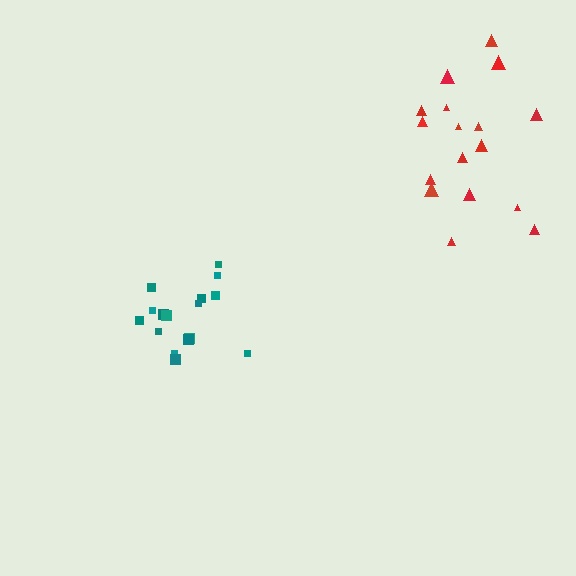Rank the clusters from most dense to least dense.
teal, red.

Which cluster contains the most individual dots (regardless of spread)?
Red (17).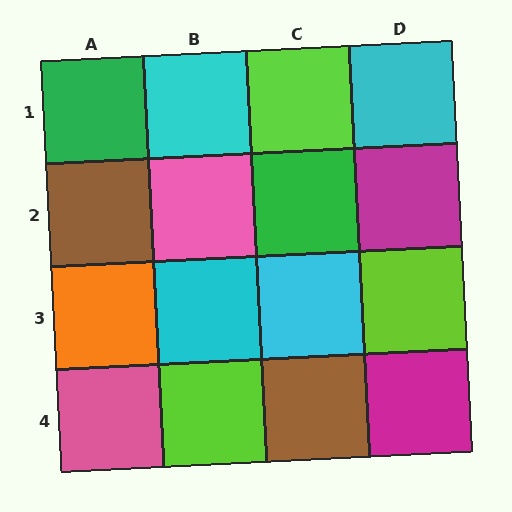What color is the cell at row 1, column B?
Cyan.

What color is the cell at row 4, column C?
Brown.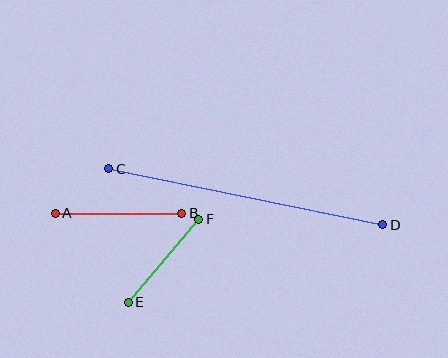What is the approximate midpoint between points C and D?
The midpoint is at approximately (246, 197) pixels.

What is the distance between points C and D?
The distance is approximately 280 pixels.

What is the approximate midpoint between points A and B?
The midpoint is at approximately (119, 213) pixels.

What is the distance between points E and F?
The distance is approximately 109 pixels.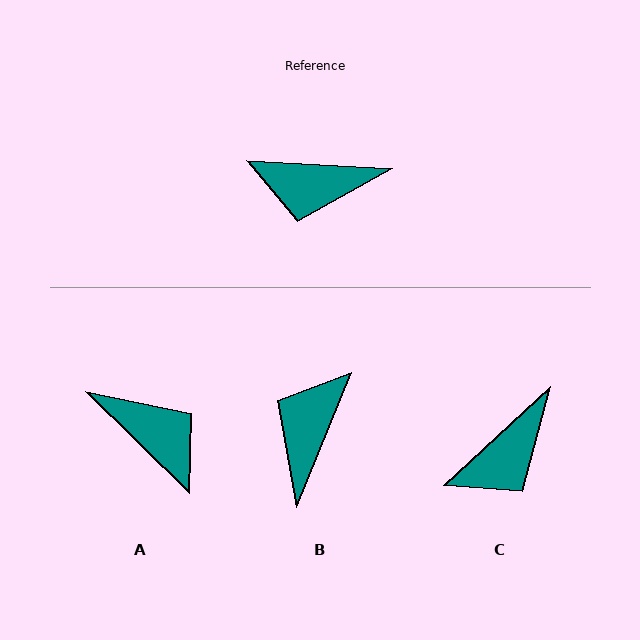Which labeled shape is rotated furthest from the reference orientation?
A, about 139 degrees away.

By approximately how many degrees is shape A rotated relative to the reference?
Approximately 139 degrees counter-clockwise.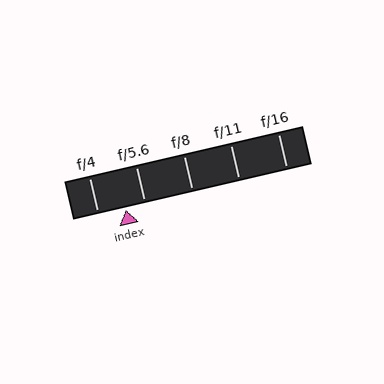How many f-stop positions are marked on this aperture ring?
There are 5 f-stop positions marked.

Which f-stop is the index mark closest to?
The index mark is closest to f/5.6.